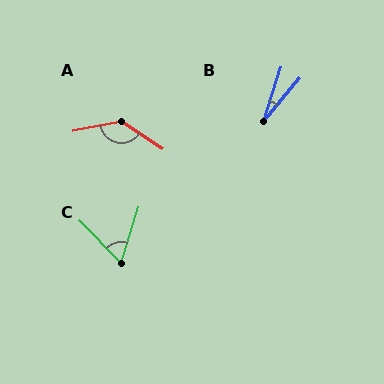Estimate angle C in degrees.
Approximately 61 degrees.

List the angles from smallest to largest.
B (22°), C (61°), A (136°).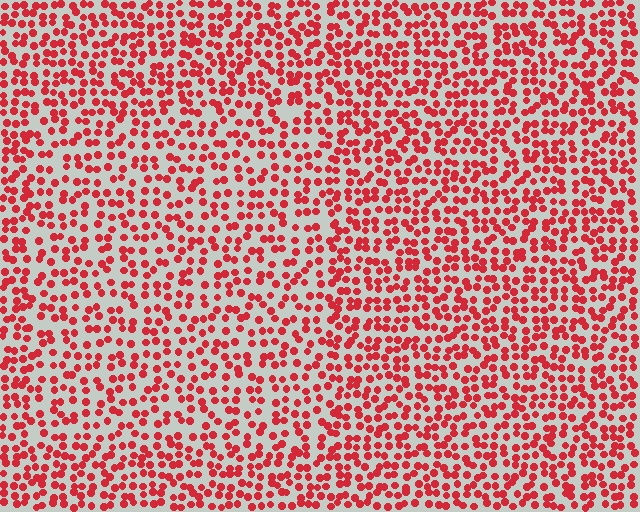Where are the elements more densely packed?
The elements are more densely packed outside the rectangle boundary.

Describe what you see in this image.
The image contains small red elements arranged at two different densities. A rectangle-shaped region is visible where the elements are less densely packed than the surrounding area.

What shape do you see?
I see a rectangle.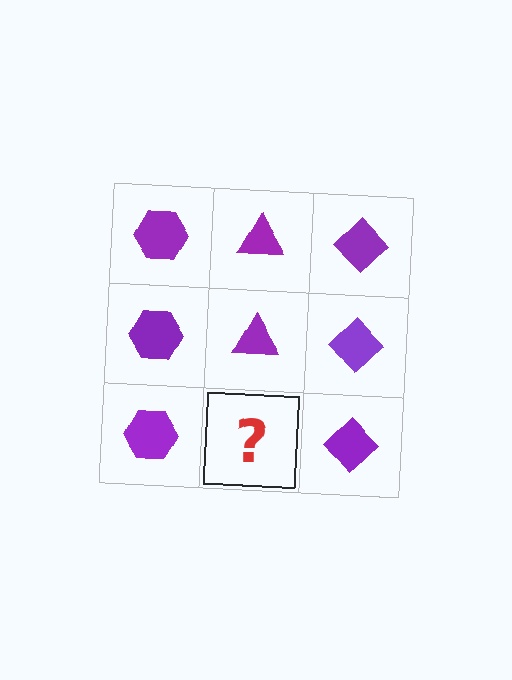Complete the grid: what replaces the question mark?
The question mark should be replaced with a purple triangle.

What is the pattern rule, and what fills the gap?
The rule is that each column has a consistent shape. The gap should be filled with a purple triangle.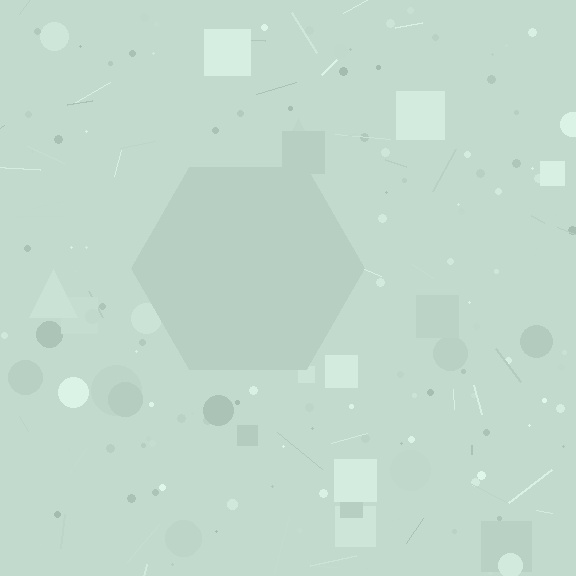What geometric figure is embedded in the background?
A hexagon is embedded in the background.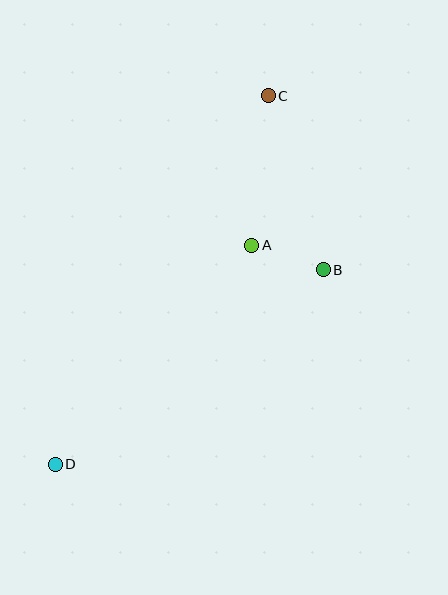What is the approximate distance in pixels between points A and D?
The distance between A and D is approximately 294 pixels.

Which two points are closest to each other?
Points A and B are closest to each other.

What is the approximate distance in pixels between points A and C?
The distance between A and C is approximately 150 pixels.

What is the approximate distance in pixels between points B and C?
The distance between B and C is approximately 182 pixels.